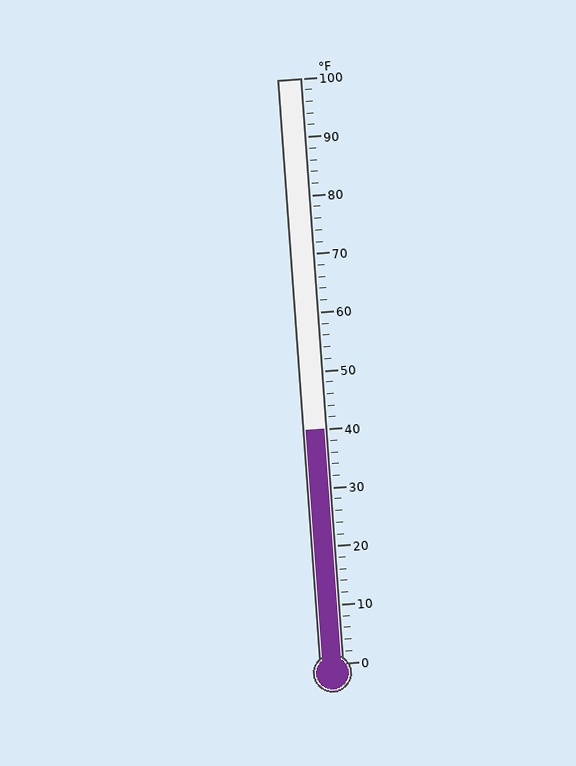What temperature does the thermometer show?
The thermometer shows approximately 40°F.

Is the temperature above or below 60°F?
The temperature is below 60°F.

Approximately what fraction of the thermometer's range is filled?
The thermometer is filled to approximately 40% of its range.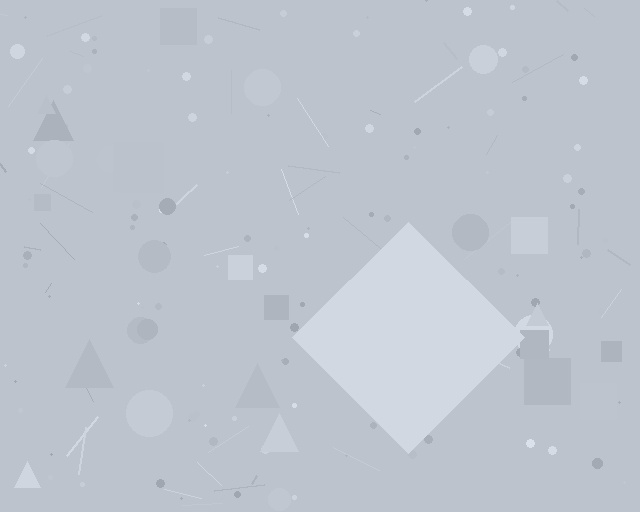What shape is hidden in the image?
A diamond is hidden in the image.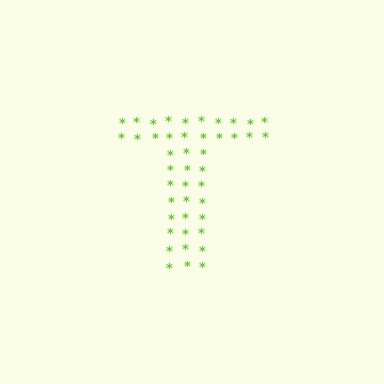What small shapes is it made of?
It is made of small asterisks.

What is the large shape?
The large shape is the letter T.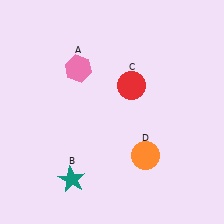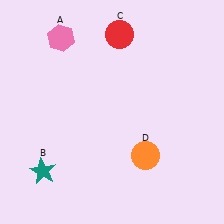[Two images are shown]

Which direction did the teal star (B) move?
The teal star (B) moved left.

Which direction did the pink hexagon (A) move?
The pink hexagon (A) moved up.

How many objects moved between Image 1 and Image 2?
3 objects moved between the two images.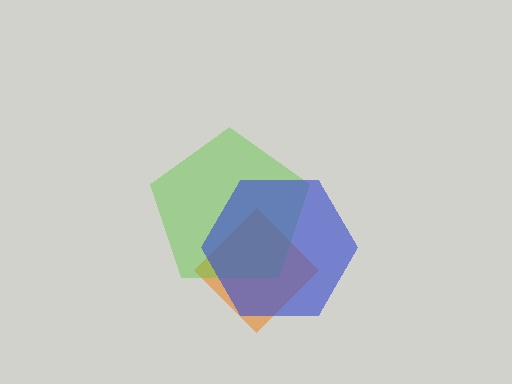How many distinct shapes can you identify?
There are 3 distinct shapes: an orange diamond, a lime pentagon, a blue hexagon.